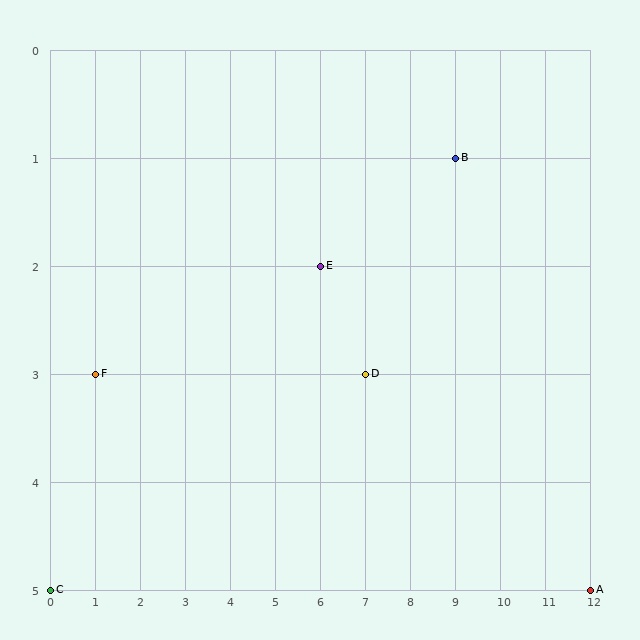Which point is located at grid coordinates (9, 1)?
Point B is at (9, 1).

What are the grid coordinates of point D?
Point D is at grid coordinates (7, 3).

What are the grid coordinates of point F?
Point F is at grid coordinates (1, 3).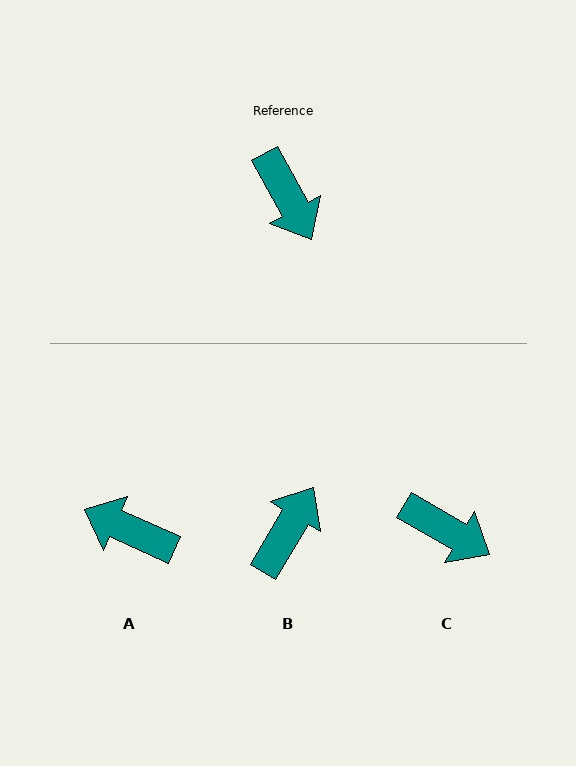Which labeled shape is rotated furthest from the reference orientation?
A, about 143 degrees away.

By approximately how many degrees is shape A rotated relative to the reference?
Approximately 143 degrees clockwise.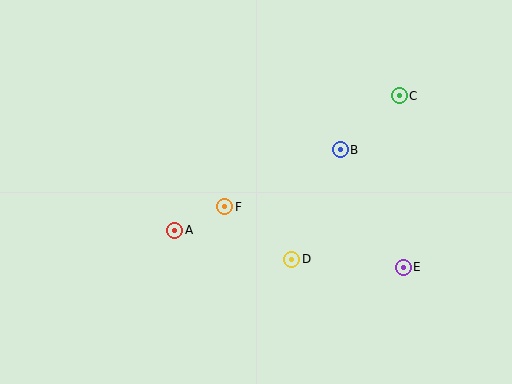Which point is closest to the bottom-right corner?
Point E is closest to the bottom-right corner.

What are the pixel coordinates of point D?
Point D is at (292, 259).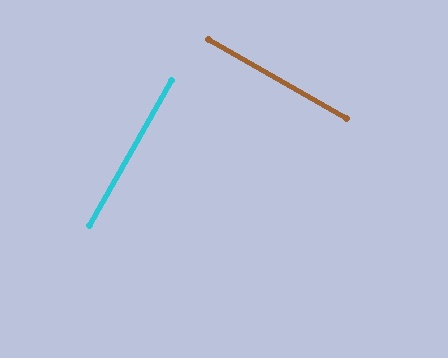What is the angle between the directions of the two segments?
Approximately 90 degrees.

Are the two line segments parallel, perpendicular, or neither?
Perpendicular — they meet at approximately 90°.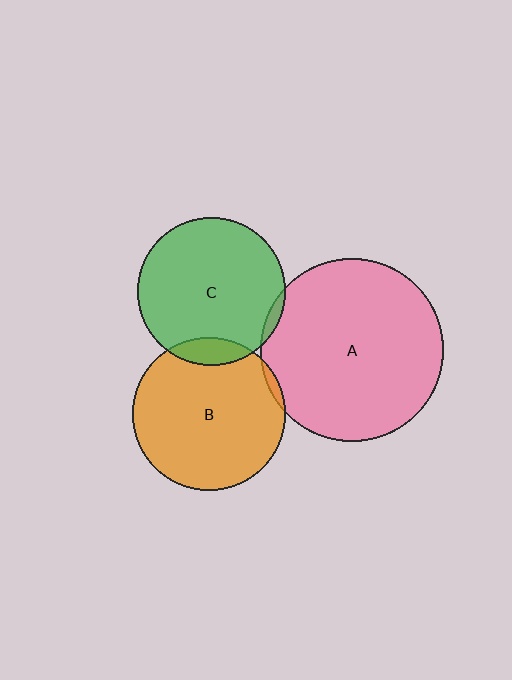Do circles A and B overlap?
Yes.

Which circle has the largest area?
Circle A (pink).